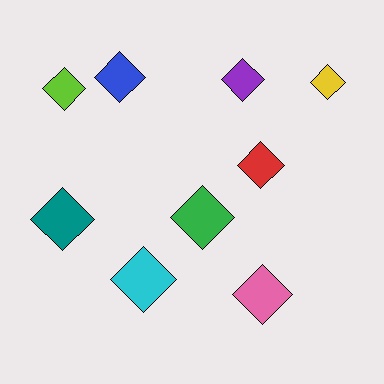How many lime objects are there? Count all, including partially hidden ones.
There is 1 lime object.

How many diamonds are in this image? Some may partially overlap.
There are 9 diamonds.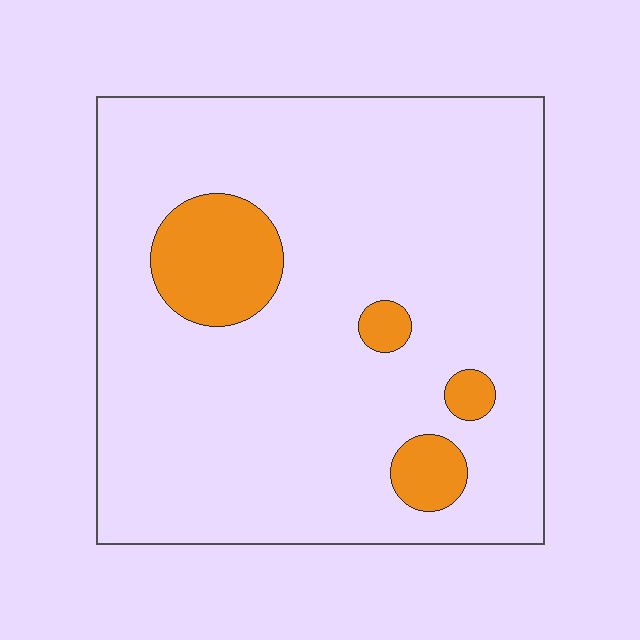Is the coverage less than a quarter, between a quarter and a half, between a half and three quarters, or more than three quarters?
Less than a quarter.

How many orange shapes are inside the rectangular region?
4.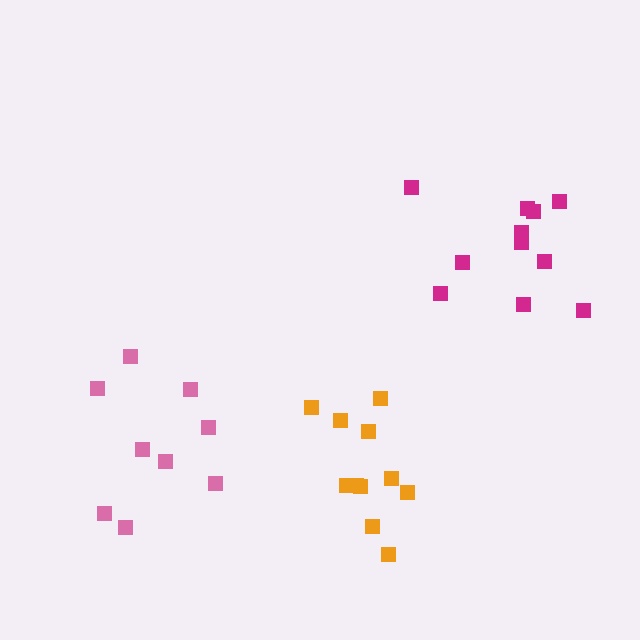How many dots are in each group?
Group 1: 11 dots, Group 2: 9 dots, Group 3: 11 dots (31 total).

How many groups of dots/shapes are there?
There are 3 groups.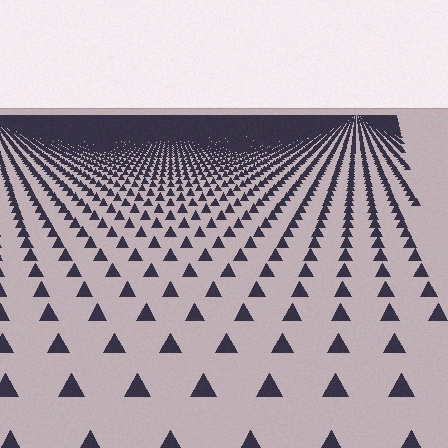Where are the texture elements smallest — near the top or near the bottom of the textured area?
Near the top.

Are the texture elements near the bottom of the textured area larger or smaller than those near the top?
Larger. Near the bottom, elements are closer to the viewer and appear at a bigger on-screen size.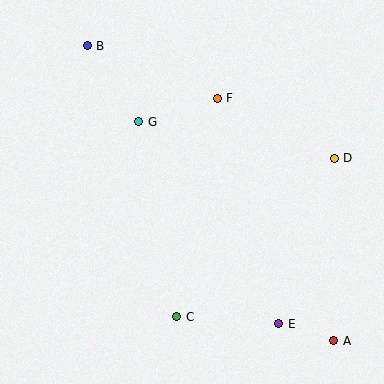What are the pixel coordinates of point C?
Point C is at (177, 317).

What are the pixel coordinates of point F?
Point F is at (217, 99).